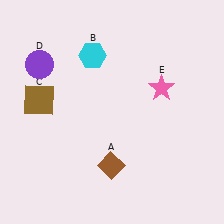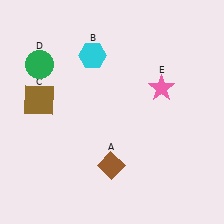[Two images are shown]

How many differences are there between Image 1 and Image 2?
There is 1 difference between the two images.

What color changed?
The circle (D) changed from purple in Image 1 to green in Image 2.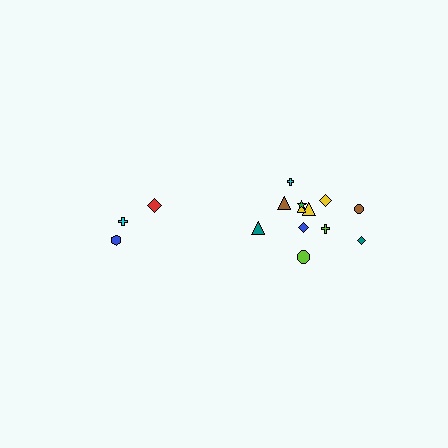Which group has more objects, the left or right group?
The right group.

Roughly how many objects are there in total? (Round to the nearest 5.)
Roughly 15 objects in total.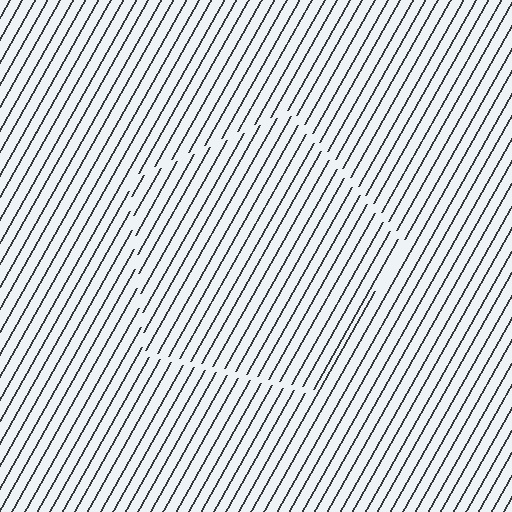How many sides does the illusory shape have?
5 sides — the line-ends trace a pentagon.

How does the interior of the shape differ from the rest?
The interior of the shape contains the same grating, shifted by half a period — the contour is defined by the phase discontinuity where line-ends from the inner and outer gratings abut.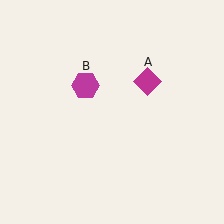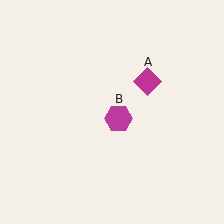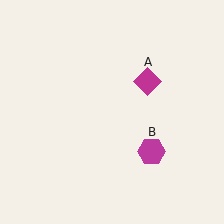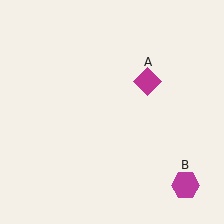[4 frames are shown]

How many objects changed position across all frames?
1 object changed position: magenta hexagon (object B).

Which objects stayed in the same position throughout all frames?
Magenta diamond (object A) remained stationary.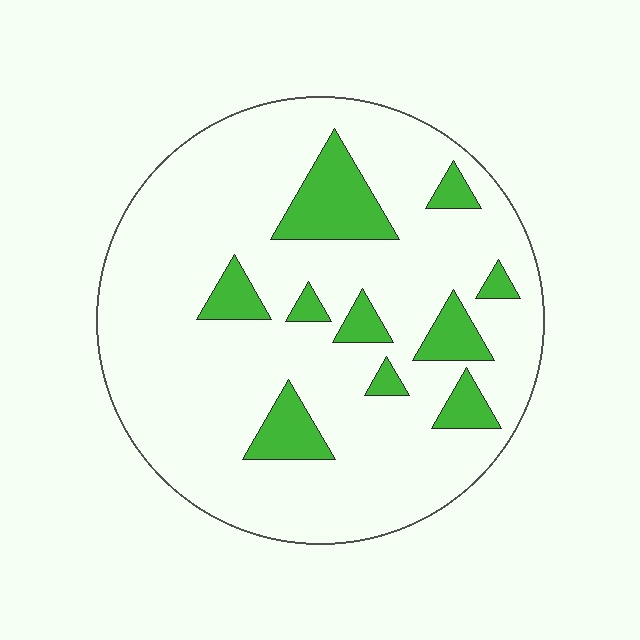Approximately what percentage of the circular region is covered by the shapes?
Approximately 15%.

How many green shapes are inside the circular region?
10.